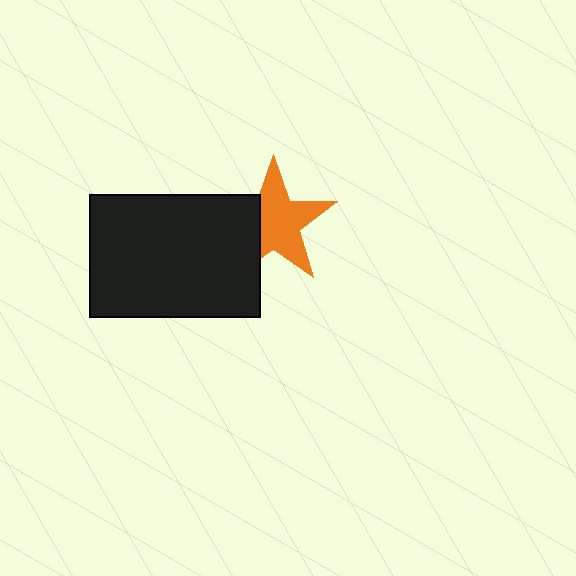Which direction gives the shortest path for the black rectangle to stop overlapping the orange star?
Moving left gives the shortest separation.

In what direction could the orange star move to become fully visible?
The orange star could move right. That would shift it out from behind the black rectangle entirely.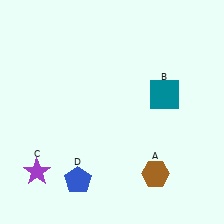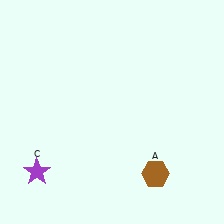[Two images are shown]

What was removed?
The teal square (B), the blue pentagon (D) were removed in Image 2.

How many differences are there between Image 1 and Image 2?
There are 2 differences between the two images.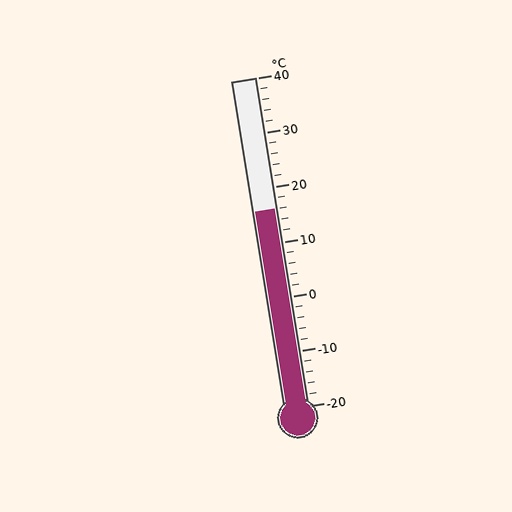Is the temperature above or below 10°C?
The temperature is above 10°C.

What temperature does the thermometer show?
The thermometer shows approximately 16°C.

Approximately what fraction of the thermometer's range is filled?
The thermometer is filled to approximately 60% of its range.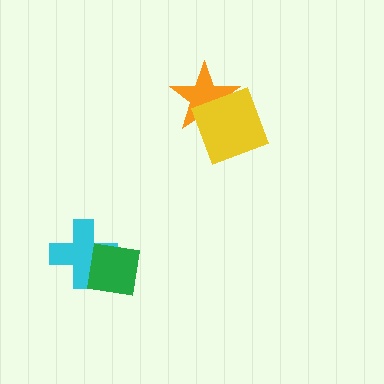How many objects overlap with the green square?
1 object overlaps with the green square.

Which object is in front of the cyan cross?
The green square is in front of the cyan cross.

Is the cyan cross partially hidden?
Yes, it is partially covered by another shape.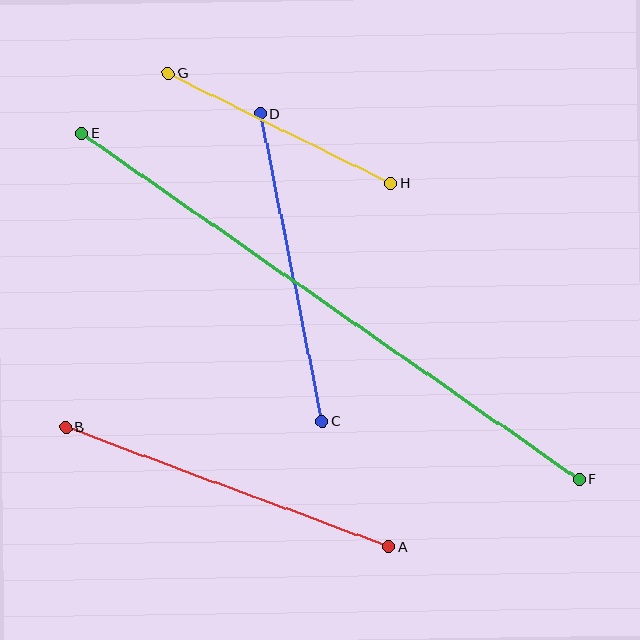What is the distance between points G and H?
The distance is approximately 249 pixels.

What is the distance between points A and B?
The distance is approximately 345 pixels.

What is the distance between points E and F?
The distance is approximately 606 pixels.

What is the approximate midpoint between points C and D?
The midpoint is at approximately (291, 267) pixels.